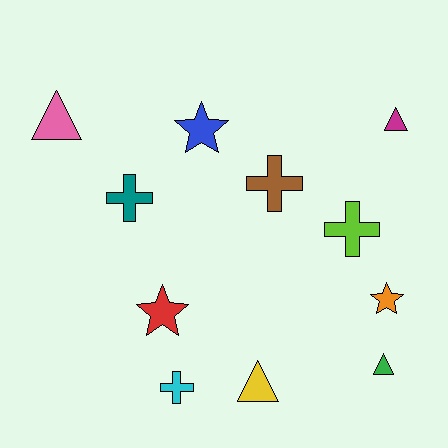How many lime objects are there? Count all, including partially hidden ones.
There is 1 lime object.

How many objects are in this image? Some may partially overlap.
There are 11 objects.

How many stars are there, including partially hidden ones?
There are 3 stars.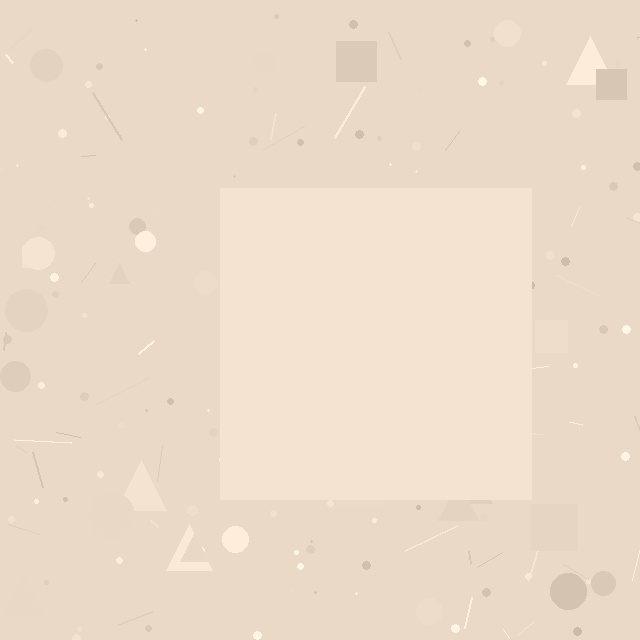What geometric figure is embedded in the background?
A square is embedded in the background.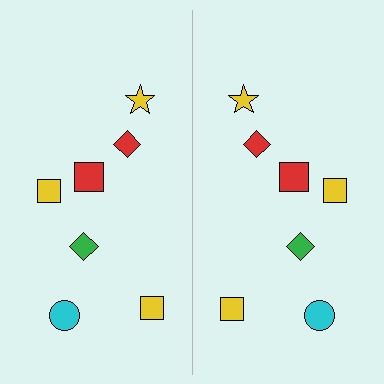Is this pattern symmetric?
Yes, this pattern has bilateral (reflection) symmetry.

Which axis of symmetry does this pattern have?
The pattern has a vertical axis of symmetry running through the center of the image.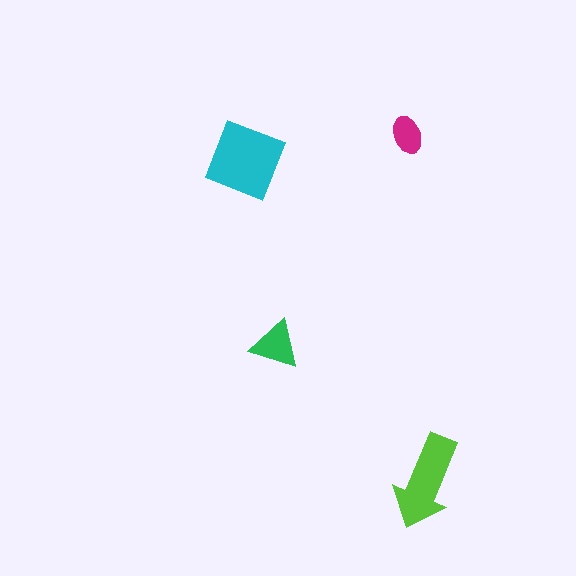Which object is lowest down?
The lime arrow is bottommost.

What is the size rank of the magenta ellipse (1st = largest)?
4th.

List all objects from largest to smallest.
The cyan square, the lime arrow, the green triangle, the magenta ellipse.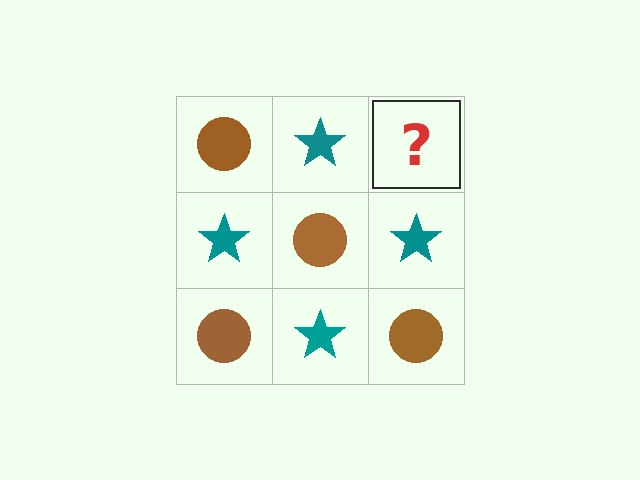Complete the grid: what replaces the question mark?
The question mark should be replaced with a brown circle.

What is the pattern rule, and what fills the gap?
The rule is that it alternates brown circle and teal star in a checkerboard pattern. The gap should be filled with a brown circle.